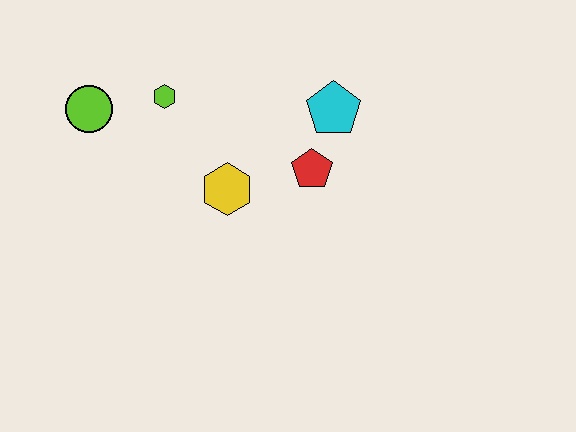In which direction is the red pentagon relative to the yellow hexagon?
The red pentagon is to the right of the yellow hexagon.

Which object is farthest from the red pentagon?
The lime circle is farthest from the red pentagon.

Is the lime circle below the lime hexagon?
Yes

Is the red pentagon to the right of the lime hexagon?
Yes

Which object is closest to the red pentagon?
The cyan pentagon is closest to the red pentagon.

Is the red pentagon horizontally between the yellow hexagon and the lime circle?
No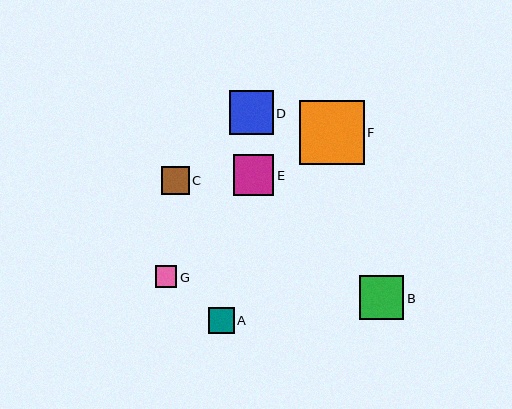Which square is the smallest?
Square G is the smallest with a size of approximately 22 pixels.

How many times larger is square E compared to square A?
Square E is approximately 1.6 times the size of square A.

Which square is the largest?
Square F is the largest with a size of approximately 65 pixels.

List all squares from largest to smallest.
From largest to smallest: F, B, D, E, C, A, G.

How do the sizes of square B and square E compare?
Square B and square E are approximately the same size.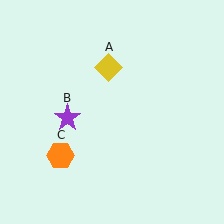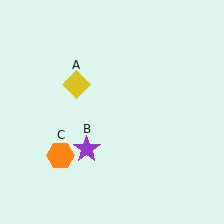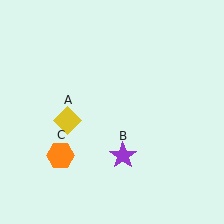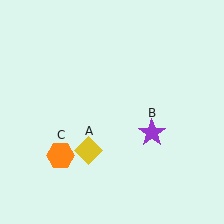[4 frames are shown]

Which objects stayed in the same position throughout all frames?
Orange hexagon (object C) remained stationary.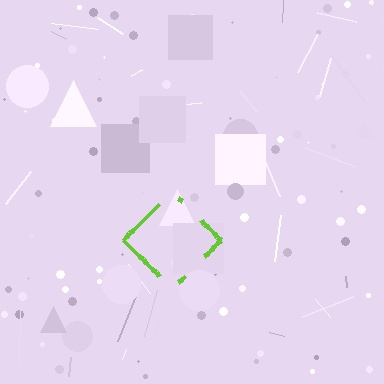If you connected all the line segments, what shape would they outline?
They would outline a diamond.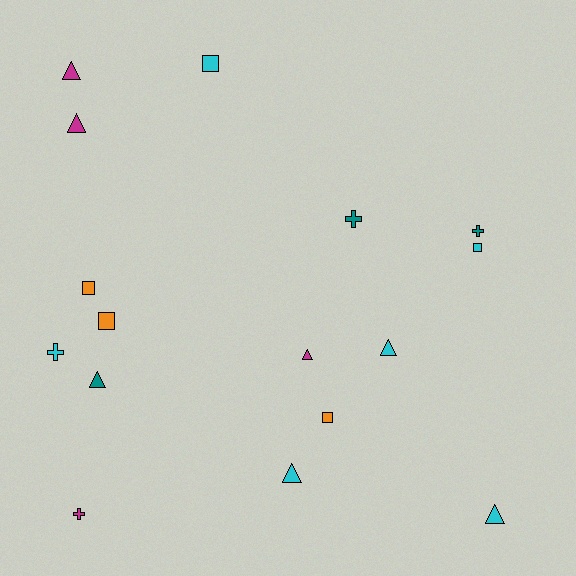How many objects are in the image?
There are 16 objects.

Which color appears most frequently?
Cyan, with 6 objects.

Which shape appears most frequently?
Triangle, with 7 objects.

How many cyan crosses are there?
There is 1 cyan cross.